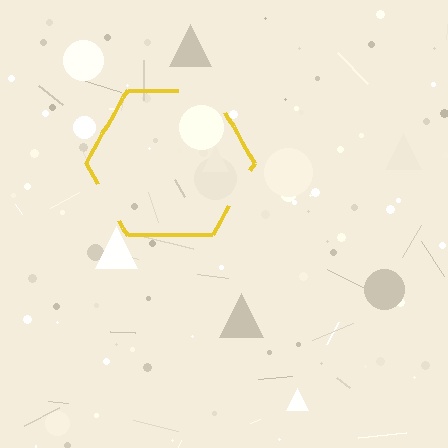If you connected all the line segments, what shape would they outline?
They would outline a hexagon.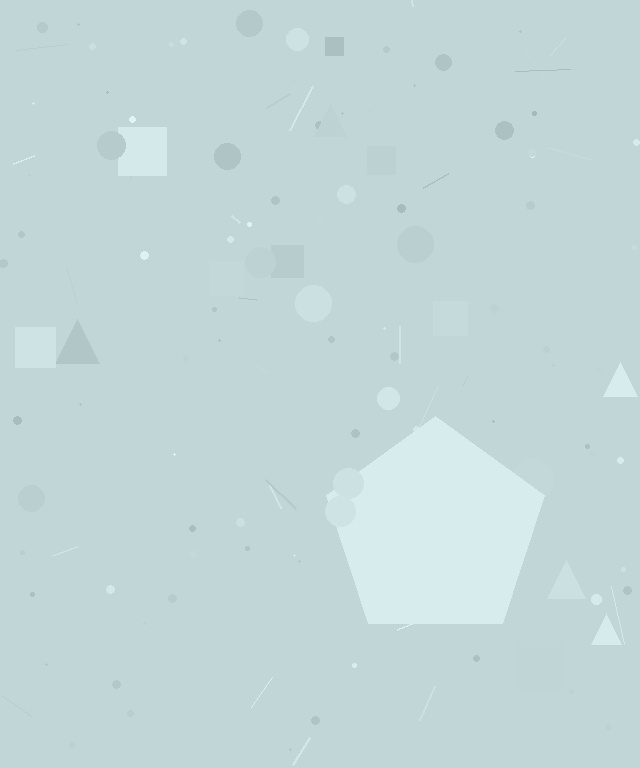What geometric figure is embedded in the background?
A pentagon is embedded in the background.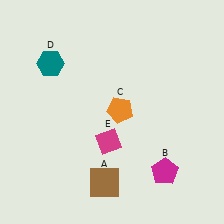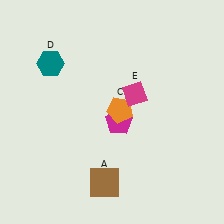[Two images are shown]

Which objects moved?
The objects that moved are: the magenta pentagon (B), the magenta diamond (E).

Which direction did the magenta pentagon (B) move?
The magenta pentagon (B) moved up.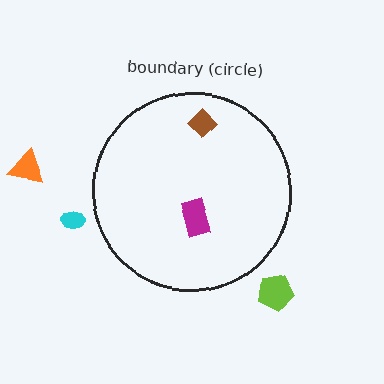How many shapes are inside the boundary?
2 inside, 3 outside.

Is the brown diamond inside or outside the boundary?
Inside.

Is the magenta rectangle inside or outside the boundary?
Inside.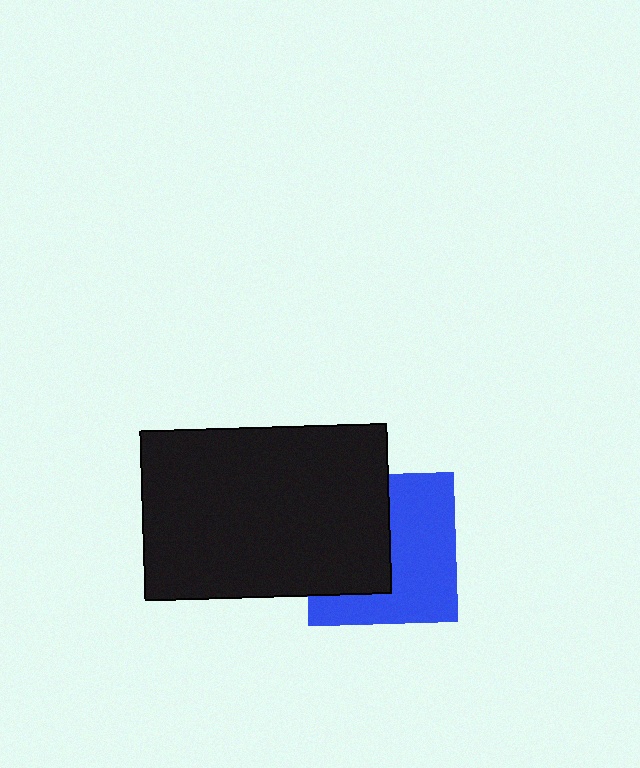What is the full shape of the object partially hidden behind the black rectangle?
The partially hidden object is a blue square.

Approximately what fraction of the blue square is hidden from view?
Roughly 45% of the blue square is hidden behind the black rectangle.